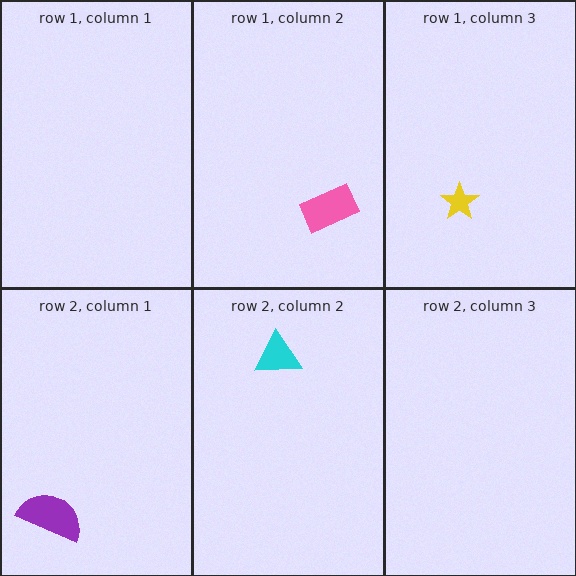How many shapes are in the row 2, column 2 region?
1.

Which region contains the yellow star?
The row 1, column 3 region.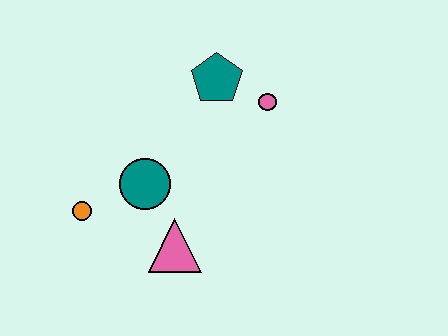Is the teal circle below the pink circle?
Yes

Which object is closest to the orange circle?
The teal circle is closest to the orange circle.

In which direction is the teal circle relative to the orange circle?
The teal circle is to the right of the orange circle.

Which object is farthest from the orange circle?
The pink circle is farthest from the orange circle.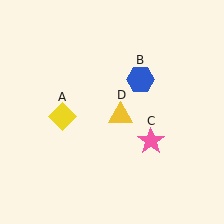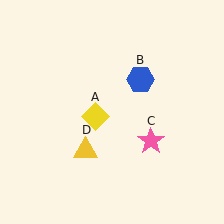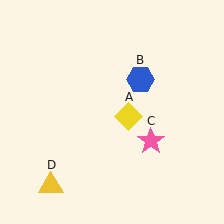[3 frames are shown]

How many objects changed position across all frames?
2 objects changed position: yellow diamond (object A), yellow triangle (object D).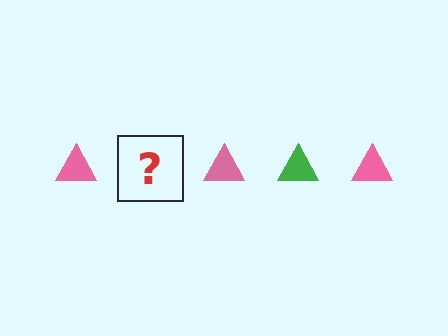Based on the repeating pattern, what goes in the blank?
The blank should be a green triangle.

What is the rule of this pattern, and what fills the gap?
The rule is that the pattern cycles through pink, green triangles. The gap should be filled with a green triangle.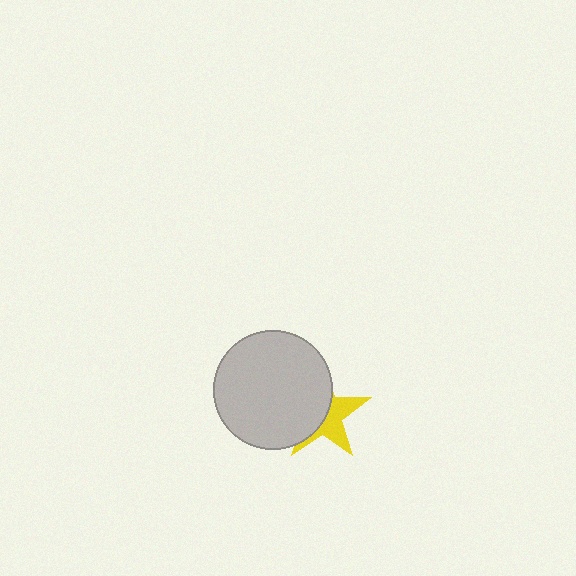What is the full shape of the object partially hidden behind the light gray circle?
The partially hidden object is a yellow star.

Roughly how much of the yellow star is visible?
A small part of it is visible (roughly 43%).